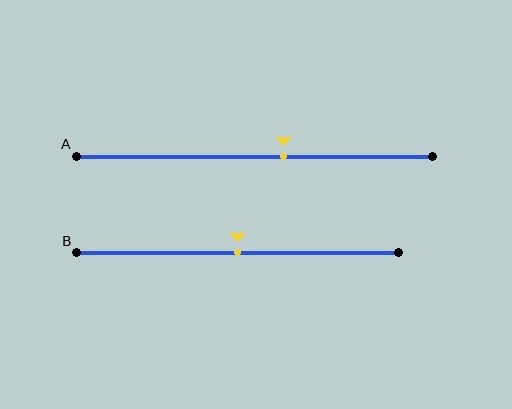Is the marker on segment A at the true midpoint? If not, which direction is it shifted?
No, the marker on segment A is shifted to the right by about 8% of the segment length.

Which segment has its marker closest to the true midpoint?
Segment B has its marker closest to the true midpoint.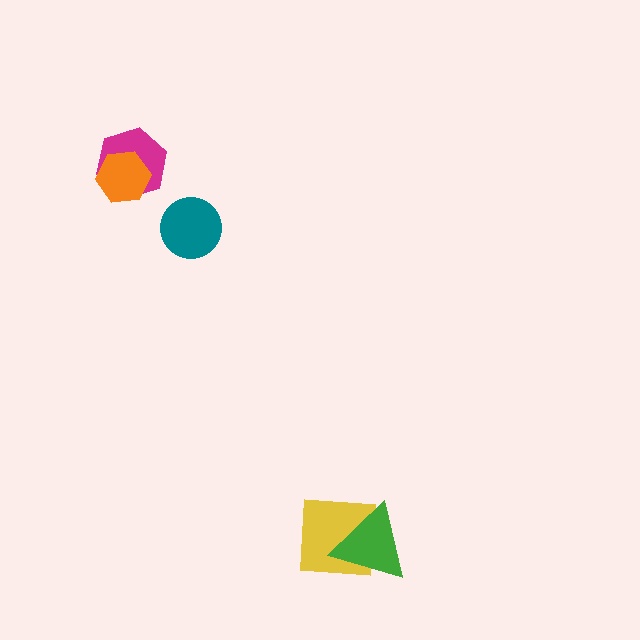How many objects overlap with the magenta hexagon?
1 object overlaps with the magenta hexagon.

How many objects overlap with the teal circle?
0 objects overlap with the teal circle.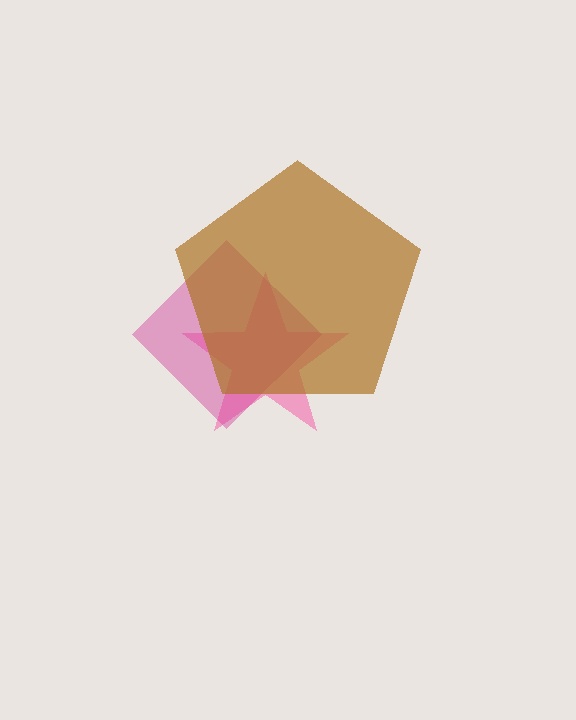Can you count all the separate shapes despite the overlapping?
Yes, there are 3 separate shapes.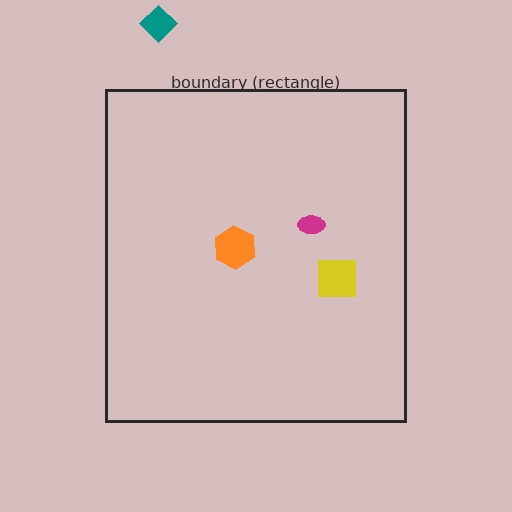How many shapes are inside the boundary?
3 inside, 1 outside.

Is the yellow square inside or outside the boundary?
Inside.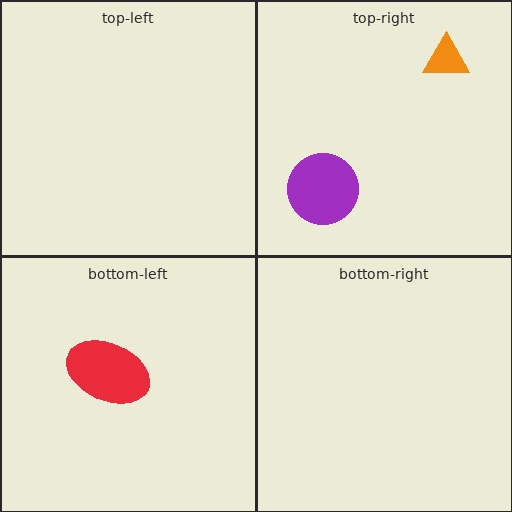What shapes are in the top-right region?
The orange triangle, the purple circle.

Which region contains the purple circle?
The top-right region.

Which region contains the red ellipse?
The bottom-left region.